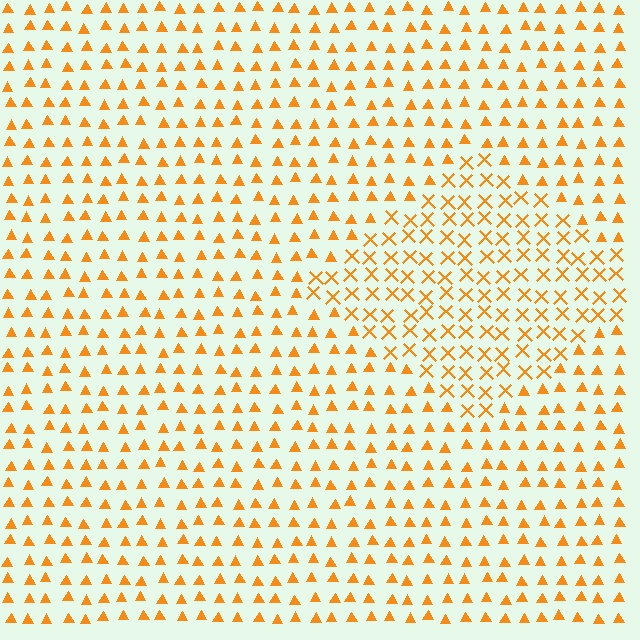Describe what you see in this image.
The image is filled with small orange elements arranged in a uniform grid. A diamond-shaped region contains X marks, while the surrounding area contains triangles. The boundary is defined purely by the change in element shape.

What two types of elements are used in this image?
The image uses X marks inside the diamond region and triangles outside it.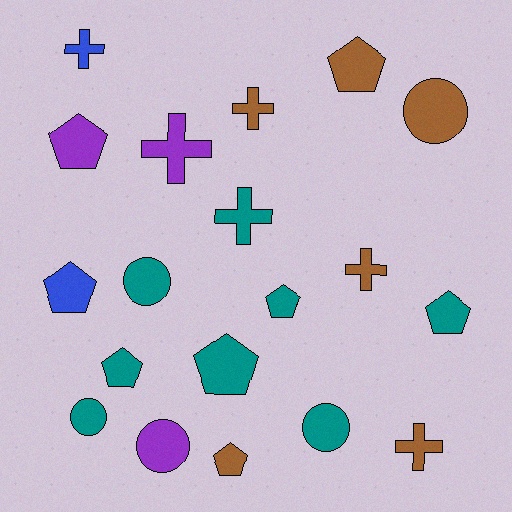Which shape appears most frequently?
Pentagon, with 8 objects.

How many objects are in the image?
There are 19 objects.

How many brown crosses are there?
There are 3 brown crosses.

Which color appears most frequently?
Teal, with 8 objects.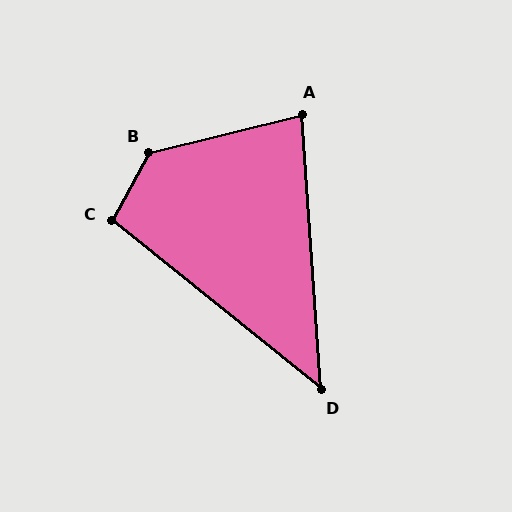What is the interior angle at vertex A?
Approximately 80 degrees (acute).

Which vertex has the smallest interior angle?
D, at approximately 47 degrees.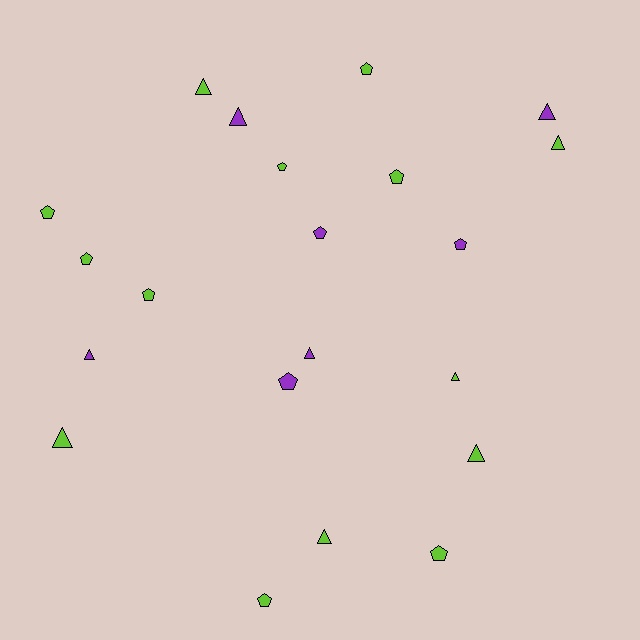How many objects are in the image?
There are 21 objects.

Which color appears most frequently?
Lime, with 14 objects.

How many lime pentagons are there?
There are 8 lime pentagons.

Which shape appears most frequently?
Pentagon, with 11 objects.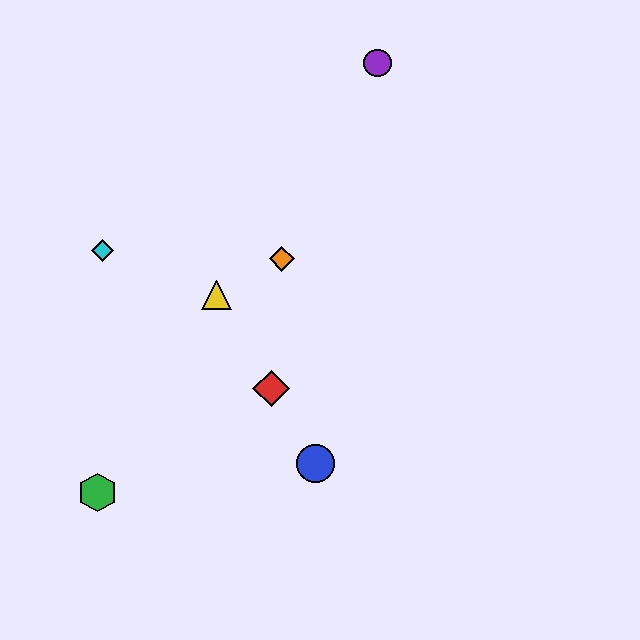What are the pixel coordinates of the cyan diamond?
The cyan diamond is at (103, 250).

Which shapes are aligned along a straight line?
The red diamond, the blue circle, the yellow triangle are aligned along a straight line.